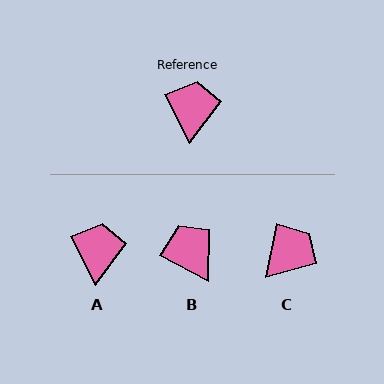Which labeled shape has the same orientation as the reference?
A.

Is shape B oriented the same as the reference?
No, it is off by about 35 degrees.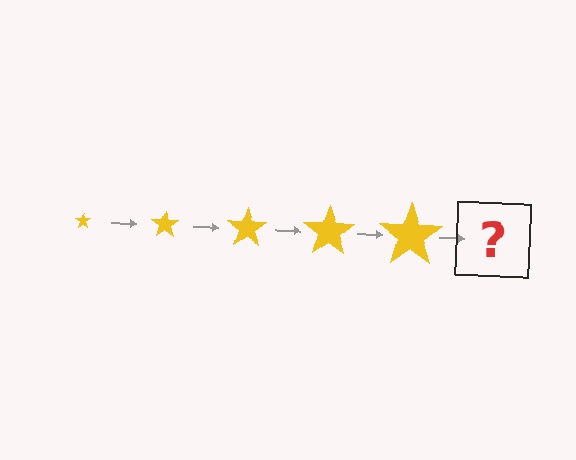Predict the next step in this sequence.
The next step is a yellow star, larger than the previous one.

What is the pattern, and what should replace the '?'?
The pattern is that the star gets progressively larger each step. The '?' should be a yellow star, larger than the previous one.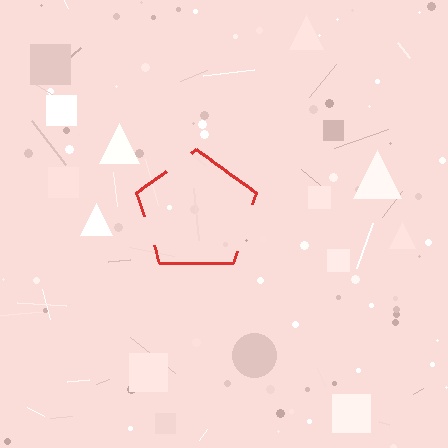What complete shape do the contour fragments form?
The contour fragments form a pentagon.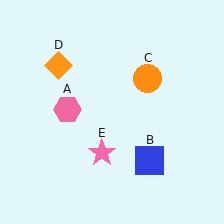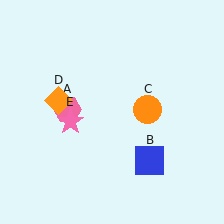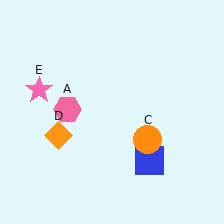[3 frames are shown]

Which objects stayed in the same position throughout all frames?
Pink hexagon (object A) and blue square (object B) remained stationary.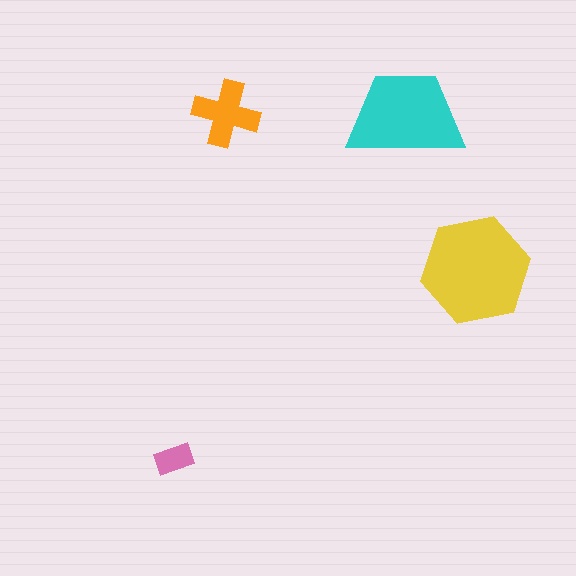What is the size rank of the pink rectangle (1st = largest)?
4th.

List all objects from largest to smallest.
The yellow hexagon, the cyan trapezoid, the orange cross, the pink rectangle.